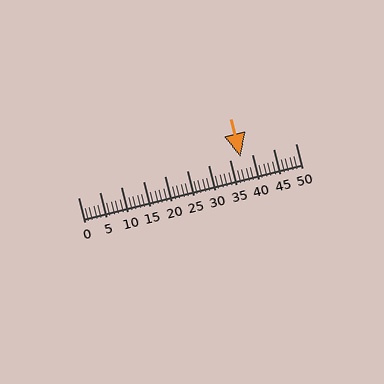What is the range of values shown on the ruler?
The ruler shows values from 0 to 50.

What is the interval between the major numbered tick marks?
The major tick marks are spaced 5 units apart.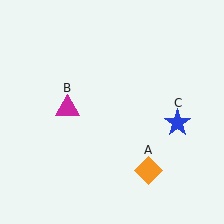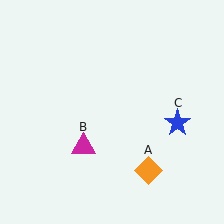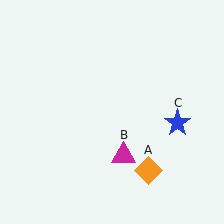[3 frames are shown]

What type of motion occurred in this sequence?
The magenta triangle (object B) rotated counterclockwise around the center of the scene.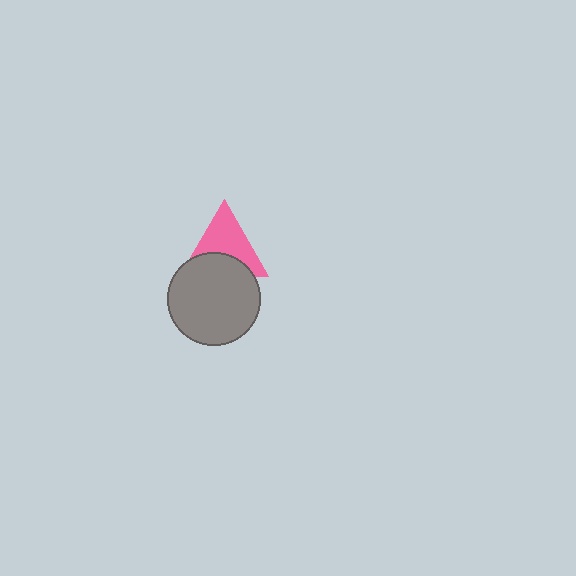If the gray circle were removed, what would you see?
You would see the complete pink triangle.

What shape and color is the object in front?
The object in front is a gray circle.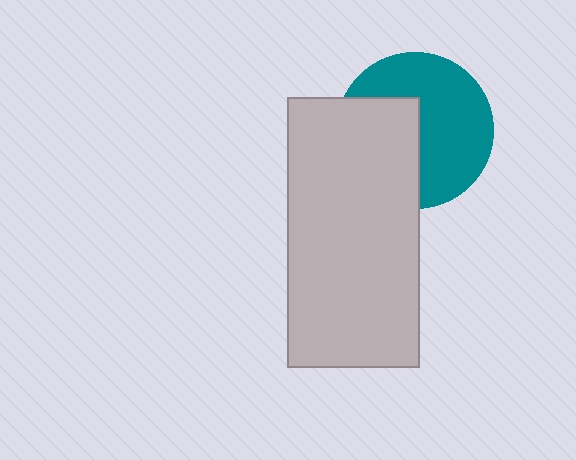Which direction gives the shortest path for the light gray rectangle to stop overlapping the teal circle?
Moving left gives the shortest separation.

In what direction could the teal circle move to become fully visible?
The teal circle could move right. That would shift it out from behind the light gray rectangle entirely.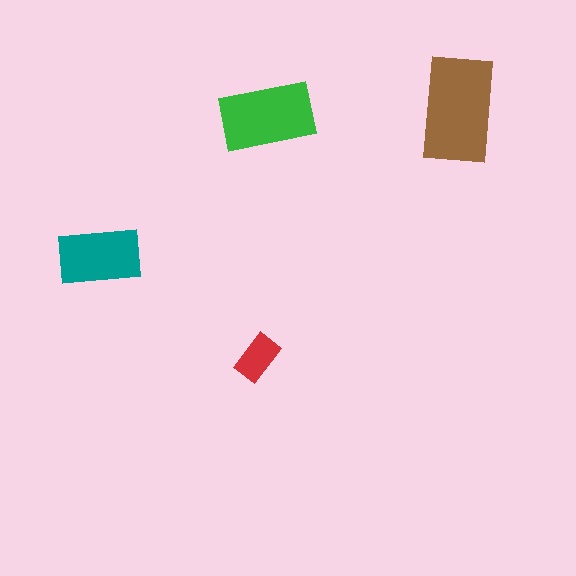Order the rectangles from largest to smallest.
the brown one, the green one, the teal one, the red one.